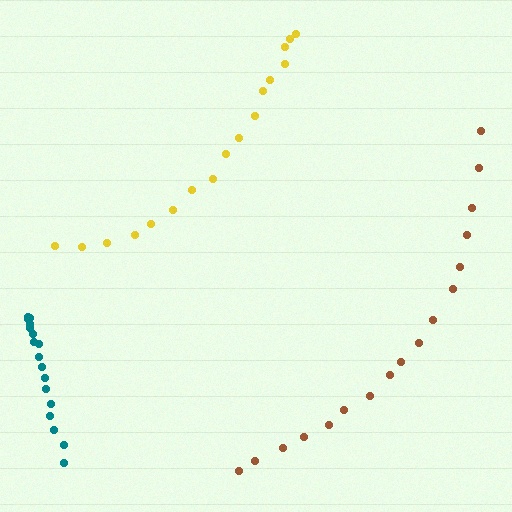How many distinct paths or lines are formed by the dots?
There are 3 distinct paths.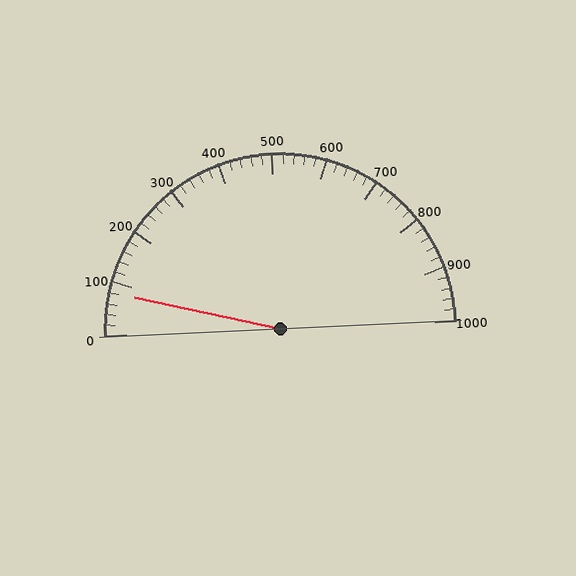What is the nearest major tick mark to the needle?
The nearest major tick mark is 100.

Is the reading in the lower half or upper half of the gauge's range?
The reading is in the lower half of the range (0 to 1000).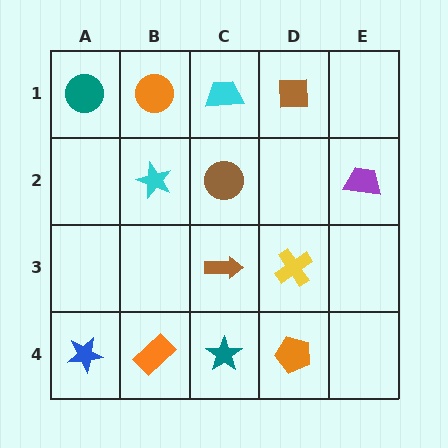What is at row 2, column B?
A cyan star.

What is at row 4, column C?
A teal star.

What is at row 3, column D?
A yellow cross.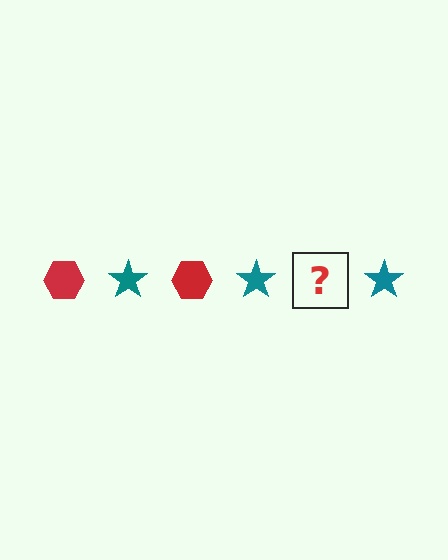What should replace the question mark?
The question mark should be replaced with a red hexagon.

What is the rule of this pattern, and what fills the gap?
The rule is that the pattern alternates between red hexagon and teal star. The gap should be filled with a red hexagon.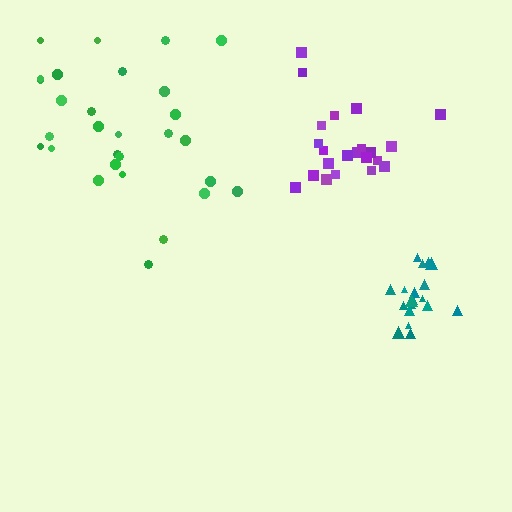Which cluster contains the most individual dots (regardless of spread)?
Green (29).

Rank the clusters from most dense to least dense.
teal, purple, green.